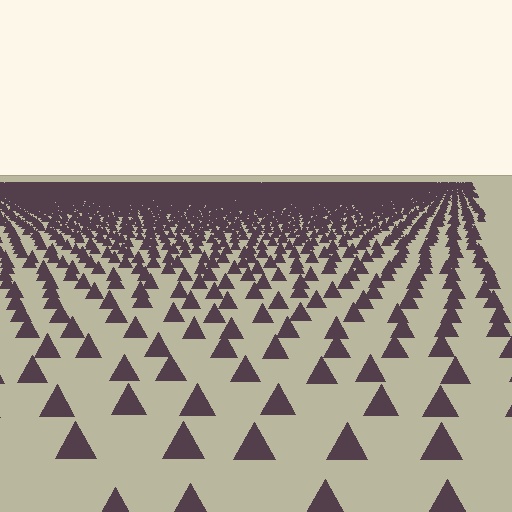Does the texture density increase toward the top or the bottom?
Density increases toward the top.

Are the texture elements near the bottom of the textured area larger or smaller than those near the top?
Larger. Near the bottom, elements are closer to the viewer and appear at a bigger on-screen size.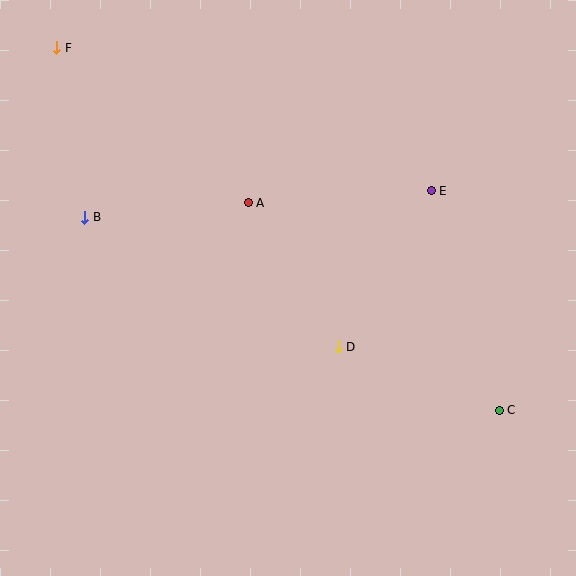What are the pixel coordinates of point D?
Point D is at (338, 347).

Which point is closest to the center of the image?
Point D at (338, 347) is closest to the center.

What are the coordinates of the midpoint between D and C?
The midpoint between D and C is at (419, 378).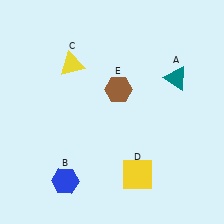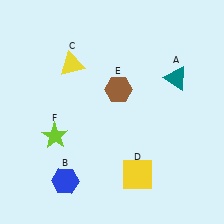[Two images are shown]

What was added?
A lime star (F) was added in Image 2.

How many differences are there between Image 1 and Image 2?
There is 1 difference between the two images.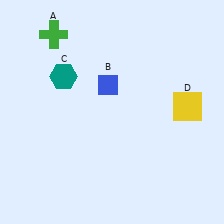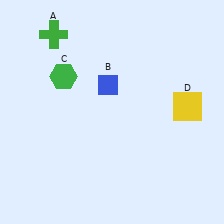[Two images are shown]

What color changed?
The hexagon (C) changed from teal in Image 1 to green in Image 2.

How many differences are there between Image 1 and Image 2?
There is 1 difference between the two images.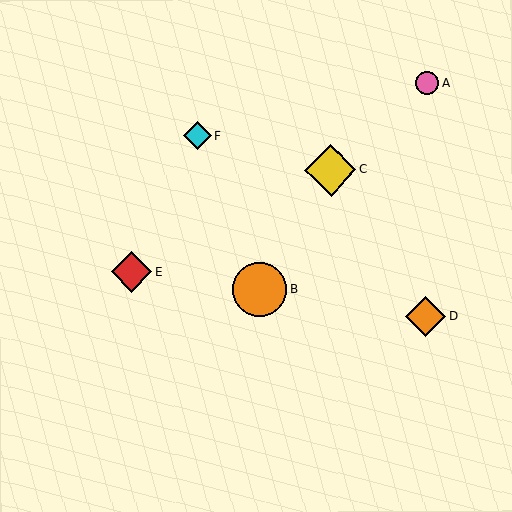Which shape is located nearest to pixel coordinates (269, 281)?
The orange circle (labeled B) at (260, 289) is nearest to that location.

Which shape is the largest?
The orange circle (labeled B) is the largest.